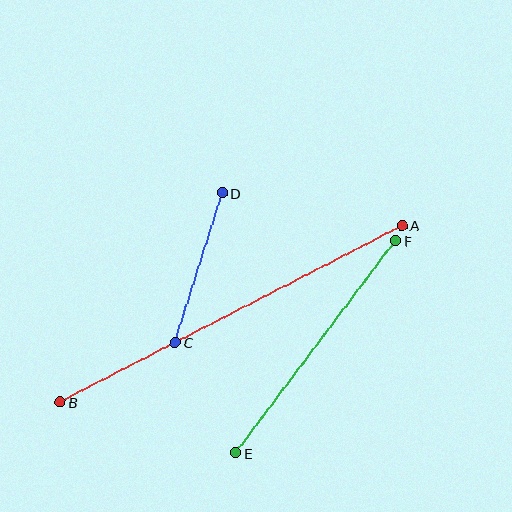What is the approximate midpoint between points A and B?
The midpoint is at approximately (231, 314) pixels.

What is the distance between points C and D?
The distance is approximately 157 pixels.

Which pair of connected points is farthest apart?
Points A and B are farthest apart.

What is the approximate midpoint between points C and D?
The midpoint is at approximately (199, 268) pixels.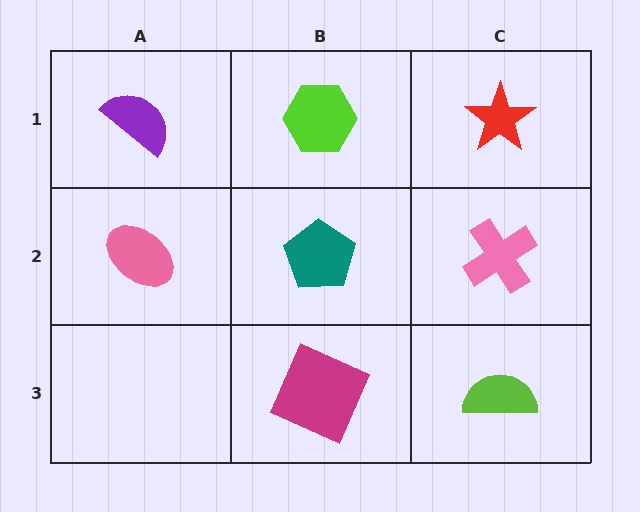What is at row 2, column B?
A teal pentagon.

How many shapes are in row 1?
3 shapes.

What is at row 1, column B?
A lime hexagon.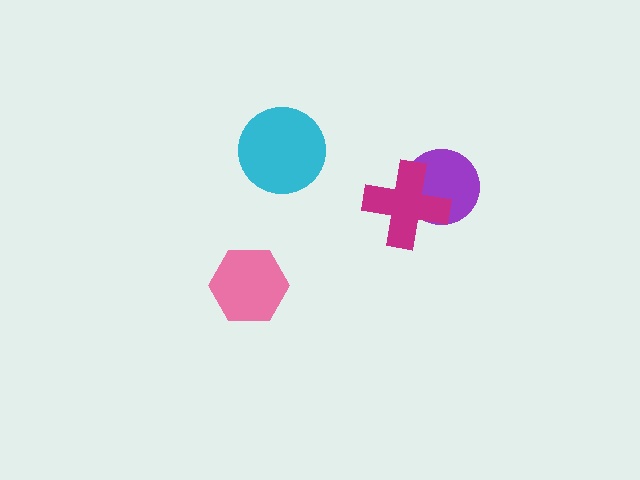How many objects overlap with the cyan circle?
0 objects overlap with the cyan circle.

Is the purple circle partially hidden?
Yes, it is partially covered by another shape.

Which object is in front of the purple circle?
The magenta cross is in front of the purple circle.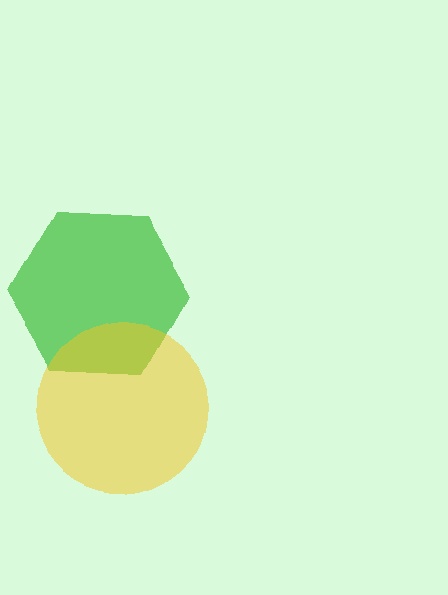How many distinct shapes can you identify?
There are 2 distinct shapes: a green hexagon, a yellow circle.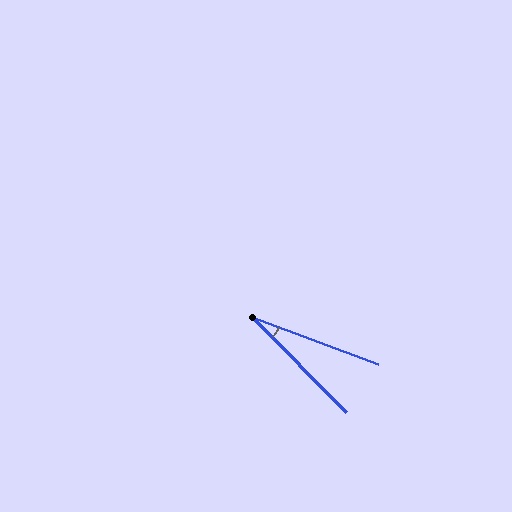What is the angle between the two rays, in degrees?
Approximately 25 degrees.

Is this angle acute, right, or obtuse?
It is acute.